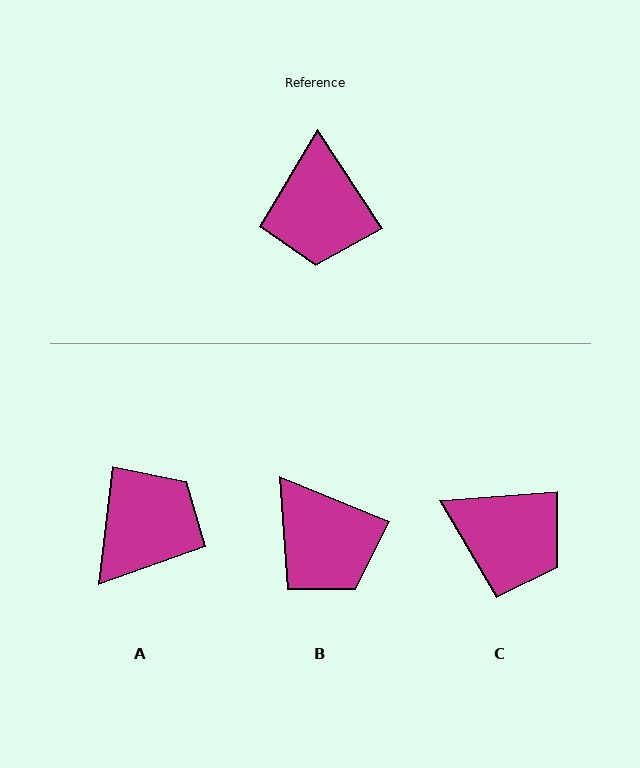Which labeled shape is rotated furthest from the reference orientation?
A, about 141 degrees away.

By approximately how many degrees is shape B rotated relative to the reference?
Approximately 35 degrees counter-clockwise.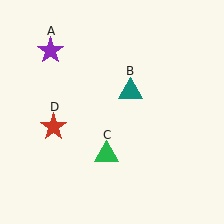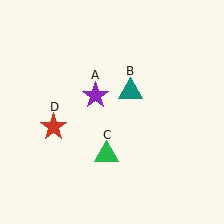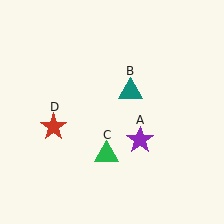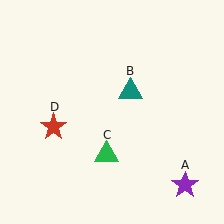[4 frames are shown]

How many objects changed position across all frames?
1 object changed position: purple star (object A).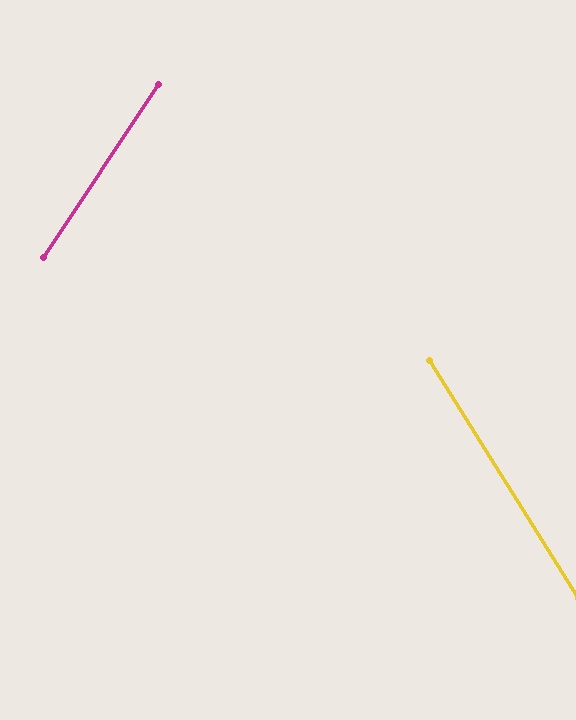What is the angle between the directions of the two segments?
Approximately 66 degrees.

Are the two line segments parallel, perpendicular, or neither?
Neither parallel nor perpendicular — they differ by about 66°.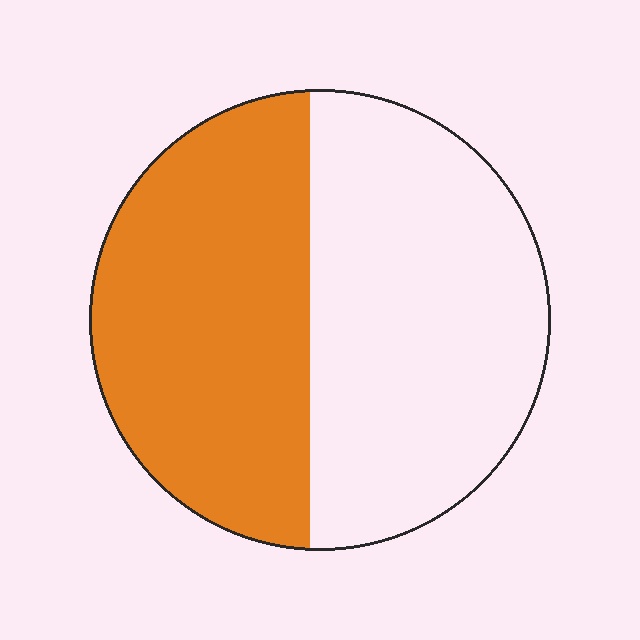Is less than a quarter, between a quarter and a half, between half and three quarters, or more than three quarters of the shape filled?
Between a quarter and a half.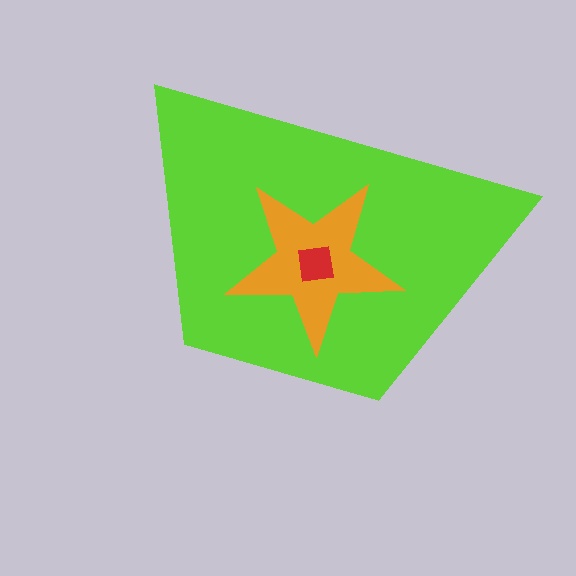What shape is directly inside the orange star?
The red square.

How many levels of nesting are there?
3.